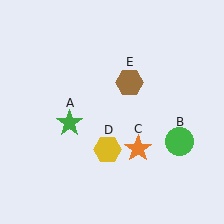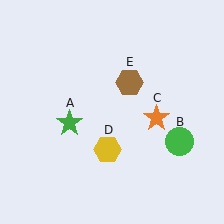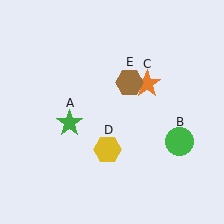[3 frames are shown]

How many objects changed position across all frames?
1 object changed position: orange star (object C).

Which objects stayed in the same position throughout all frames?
Green star (object A) and green circle (object B) and yellow hexagon (object D) and brown hexagon (object E) remained stationary.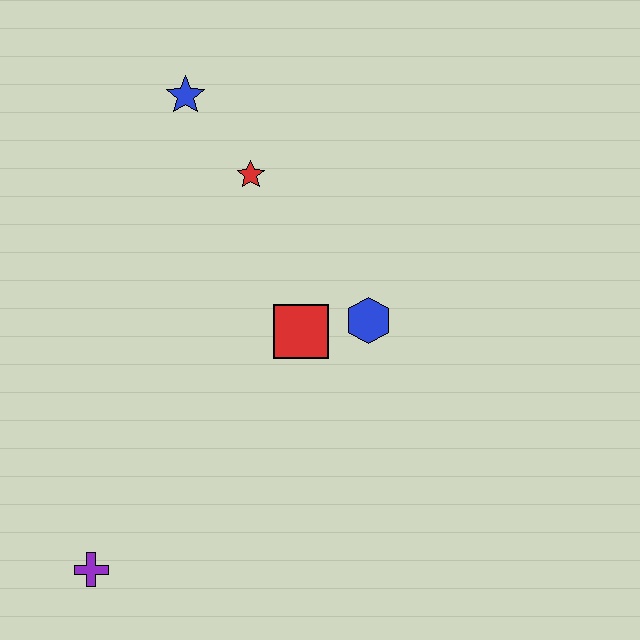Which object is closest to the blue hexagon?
The red square is closest to the blue hexagon.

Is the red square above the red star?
No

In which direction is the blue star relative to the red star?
The blue star is above the red star.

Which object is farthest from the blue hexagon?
The purple cross is farthest from the blue hexagon.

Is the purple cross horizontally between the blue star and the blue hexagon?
No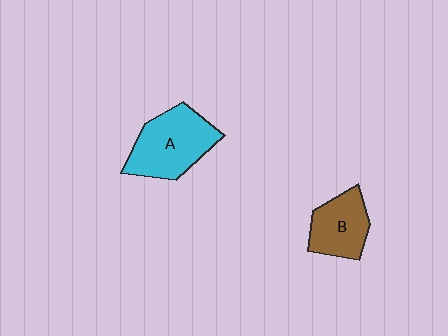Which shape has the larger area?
Shape A (cyan).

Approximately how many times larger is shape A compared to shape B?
Approximately 1.4 times.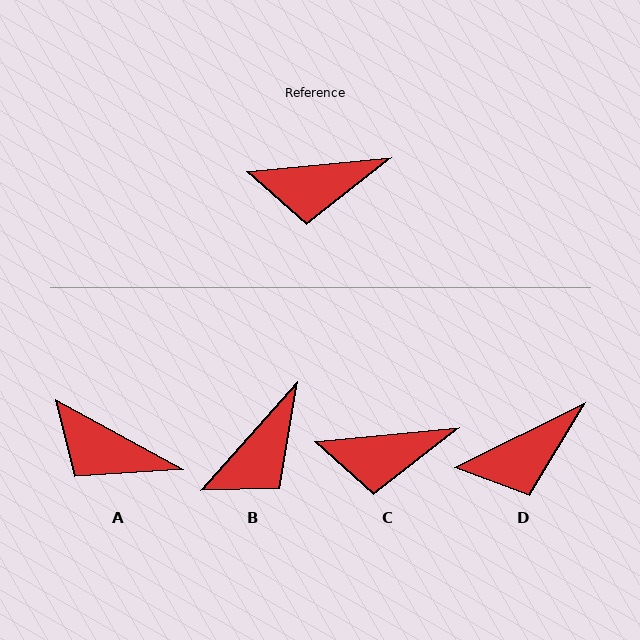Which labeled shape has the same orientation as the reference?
C.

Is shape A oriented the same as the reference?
No, it is off by about 34 degrees.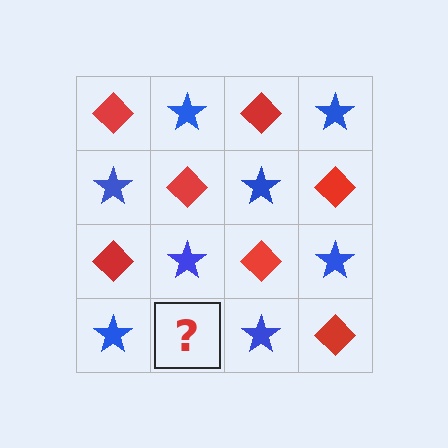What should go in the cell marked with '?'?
The missing cell should contain a red diamond.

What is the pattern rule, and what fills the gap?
The rule is that it alternates red diamond and blue star in a checkerboard pattern. The gap should be filled with a red diamond.